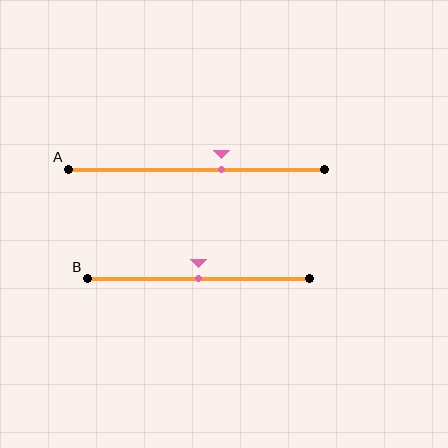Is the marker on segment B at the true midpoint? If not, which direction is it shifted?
Yes, the marker on segment B is at the true midpoint.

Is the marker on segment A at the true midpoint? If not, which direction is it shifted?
No, the marker on segment A is shifted to the right by about 10% of the segment length.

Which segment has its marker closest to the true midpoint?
Segment B has its marker closest to the true midpoint.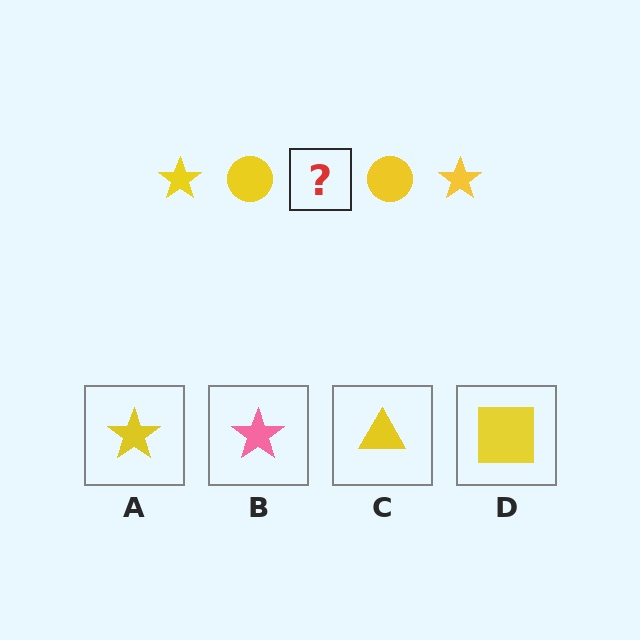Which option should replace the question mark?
Option A.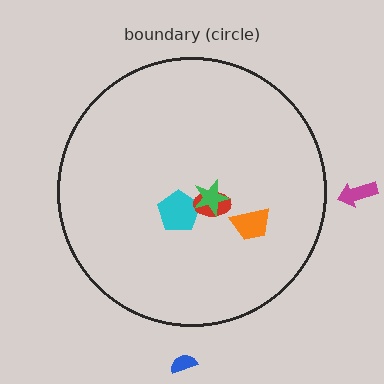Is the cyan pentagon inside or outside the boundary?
Inside.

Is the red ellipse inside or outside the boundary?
Inside.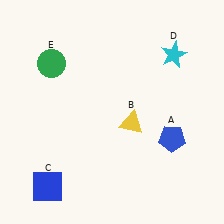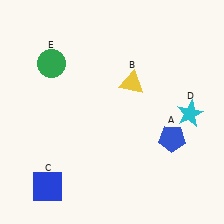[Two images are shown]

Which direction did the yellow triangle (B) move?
The yellow triangle (B) moved up.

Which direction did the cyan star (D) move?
The cyan star (D) moved down.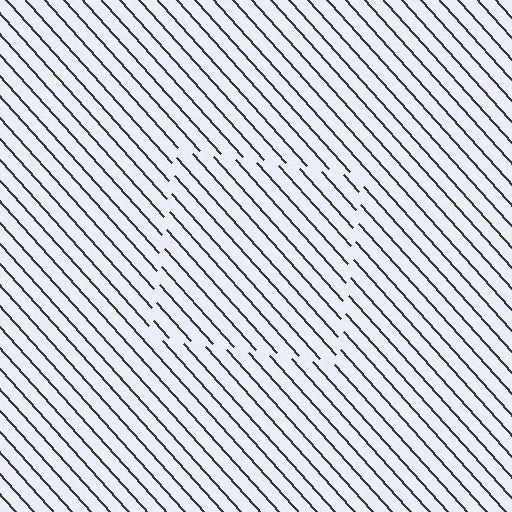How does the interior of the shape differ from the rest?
The interior of the shape contains the same grating, shifted by half a period — the contour is defined by the phase discontinuity where line-ends from the inner and outer gratings abut.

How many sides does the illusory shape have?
4 sides — the line-ends trace a square.